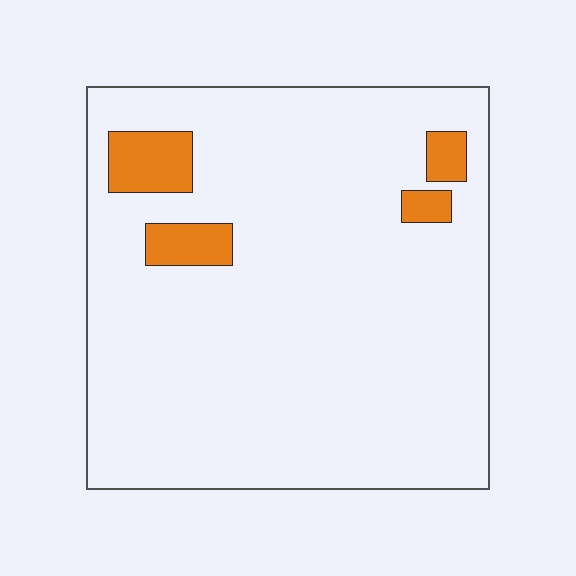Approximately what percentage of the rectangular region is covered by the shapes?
Approximately 10%.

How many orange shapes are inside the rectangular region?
4.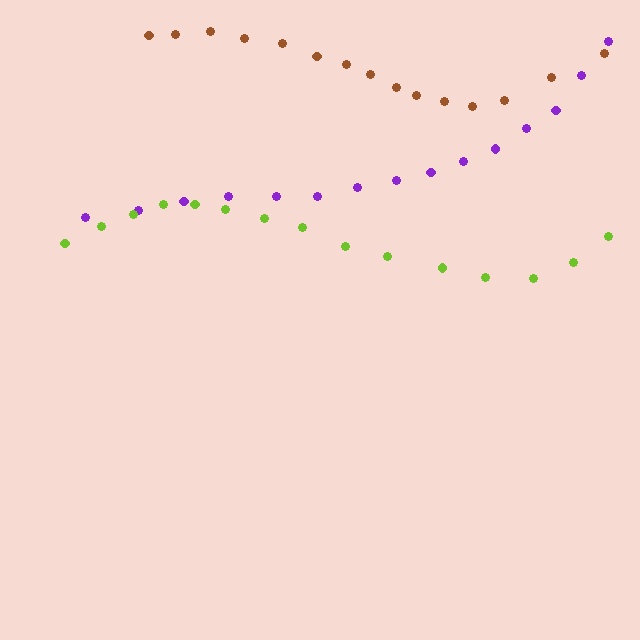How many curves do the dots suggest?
There are 3 distinct paths.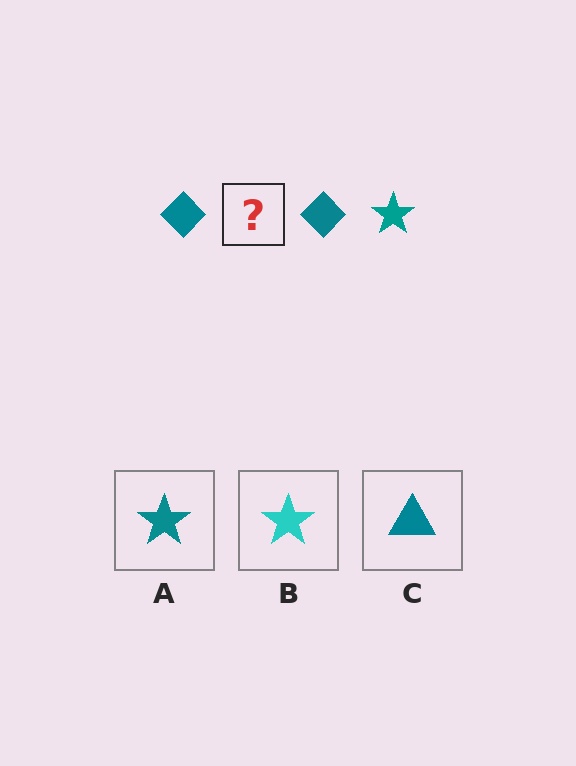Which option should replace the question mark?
Option A.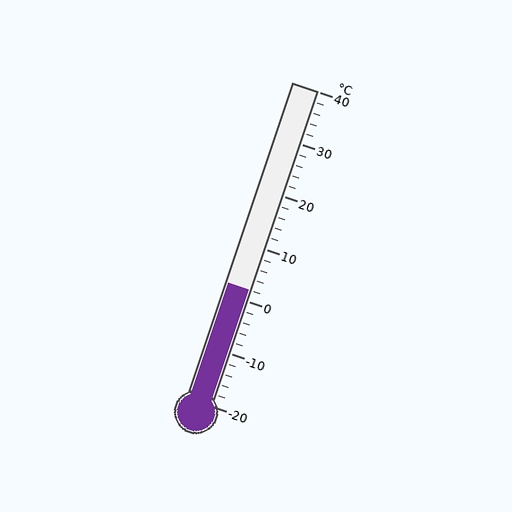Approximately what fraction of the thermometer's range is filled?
The thermometer is filled to approximately 35% of its range.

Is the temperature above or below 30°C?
The temperature is below 30°C.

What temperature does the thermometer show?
The thermometer shows approximately 2°C.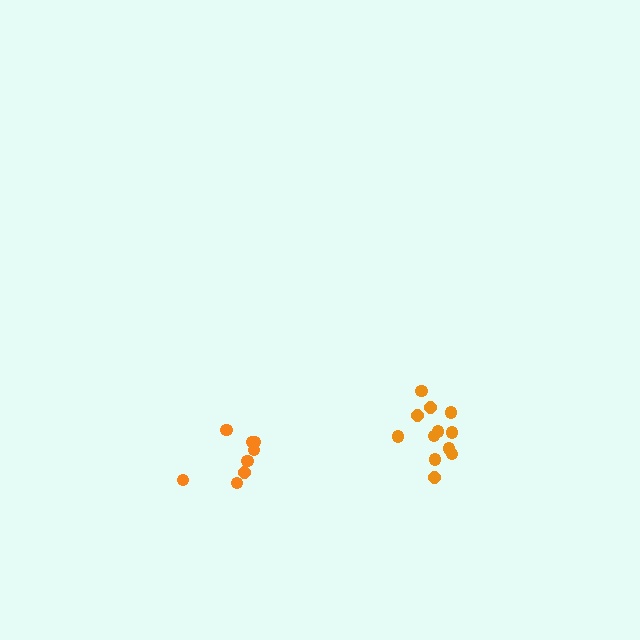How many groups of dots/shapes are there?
There are 2 groups.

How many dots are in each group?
Group 1: 8 dots, Group 2: 12 dots (20 total).